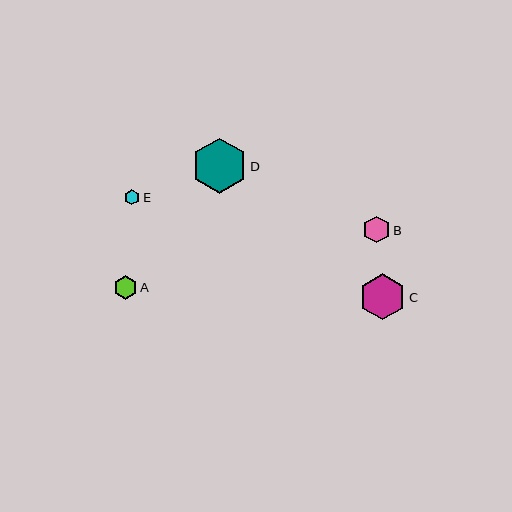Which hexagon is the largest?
Hexagon D is the largest with a size of approximately 55 pixels.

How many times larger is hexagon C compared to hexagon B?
Hexagon C is approximately 1.7 times the size of hexagon B.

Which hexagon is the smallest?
Hexagon E is the smallest with a size of approximately 15 pixels.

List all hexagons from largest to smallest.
From largest to smallest: D, C, B, A, E.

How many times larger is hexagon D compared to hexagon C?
Hexagon D is approximately 1.2 times the size of hexagon C.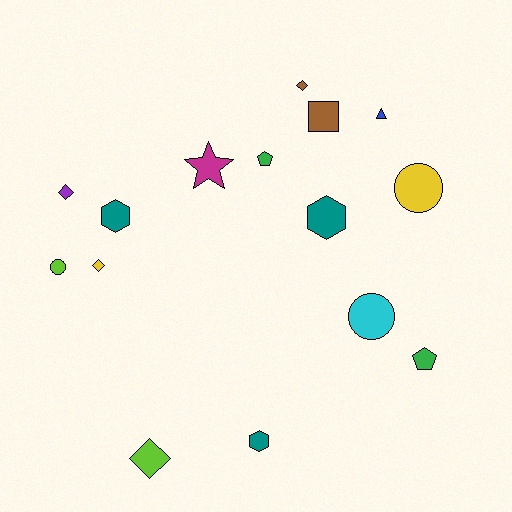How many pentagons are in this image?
There are 2 pentagons.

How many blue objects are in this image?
There is 1 blue object.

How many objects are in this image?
There are 15 objects.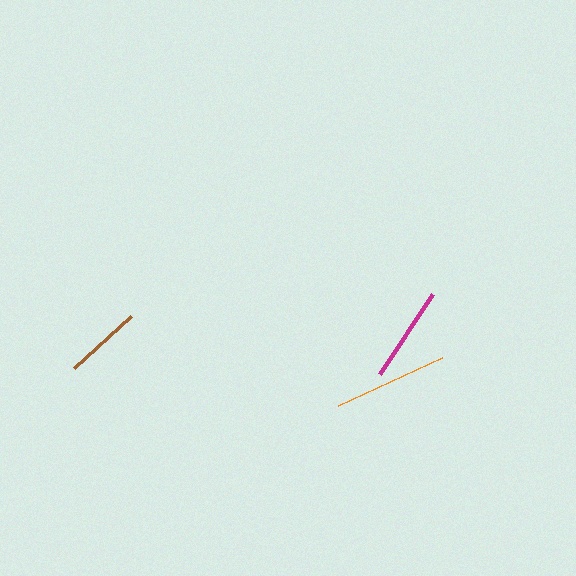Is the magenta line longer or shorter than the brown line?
The magenta line is longer than the brown line.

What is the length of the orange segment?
The orange segment is approximately 115 pixels long.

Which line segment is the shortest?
The brown line is the shortest at approximately 77 pixels.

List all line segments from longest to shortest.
From longest to shortest: orange, magenta, brown.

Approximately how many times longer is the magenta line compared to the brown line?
The magenta line is approximately 1.2 times the length of the brown line.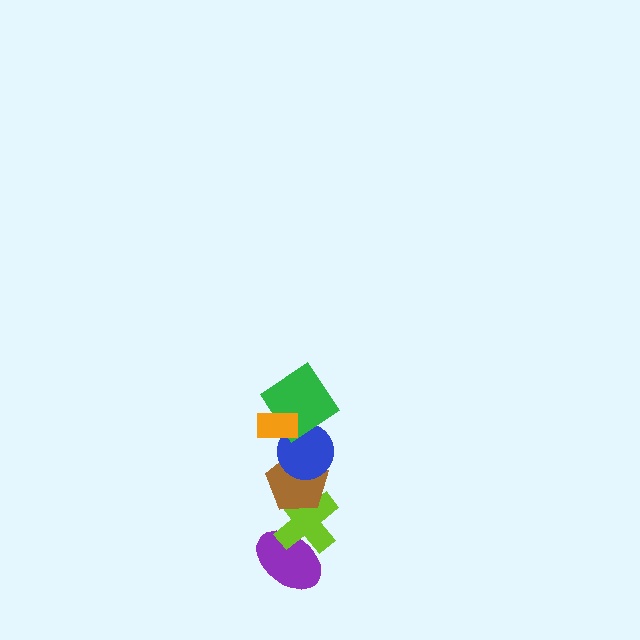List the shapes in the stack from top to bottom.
From top to bottom: the orange rectangle, the green diamond, the blue circle, the brown pentagon, the lime cross, the purple ellipse.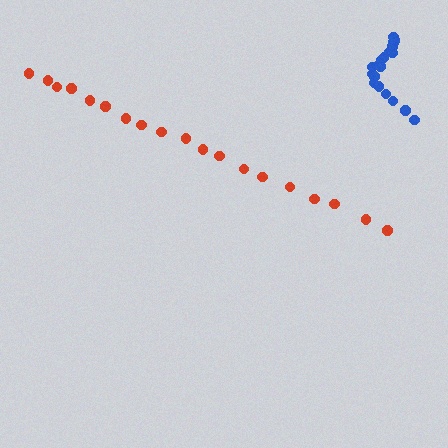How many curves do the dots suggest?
There are 2 distinct paths.